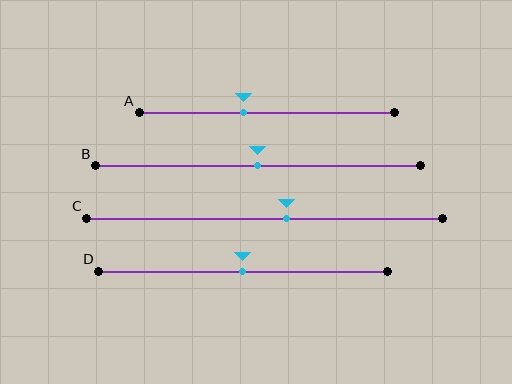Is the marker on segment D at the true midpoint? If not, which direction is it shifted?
Yes, the marker on segment D is at the true midpoint.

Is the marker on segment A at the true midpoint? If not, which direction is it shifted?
No, the marker on segment A is shifted to the left by about 9% of the segment length.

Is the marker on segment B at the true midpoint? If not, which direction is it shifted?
Yes, the marker on segment B is at the true midpoint.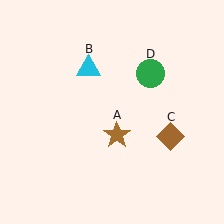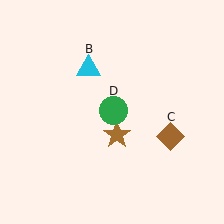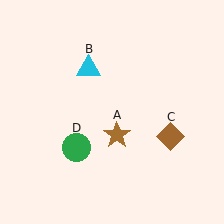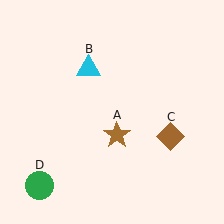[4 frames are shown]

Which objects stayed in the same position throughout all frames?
Brown star (object A) and cyan triangle (object B) and brown diamond (object C) remained stationary.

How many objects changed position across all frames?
1 object changed position: green circle (object D).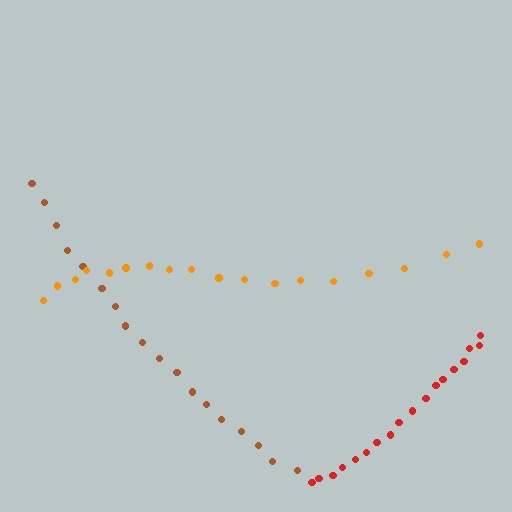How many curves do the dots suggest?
There are 3 distinct paths.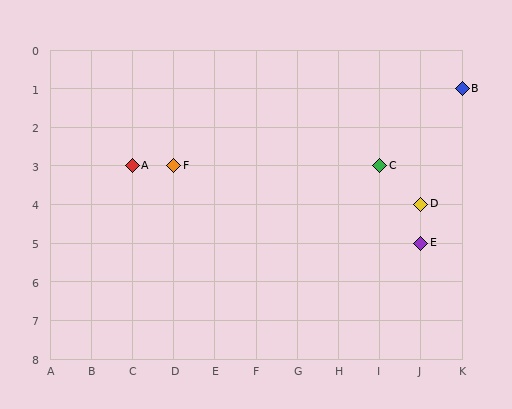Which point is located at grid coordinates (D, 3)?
Point F is at (D, 3).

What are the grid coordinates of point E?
Point E is at grid coordinates (J, 5).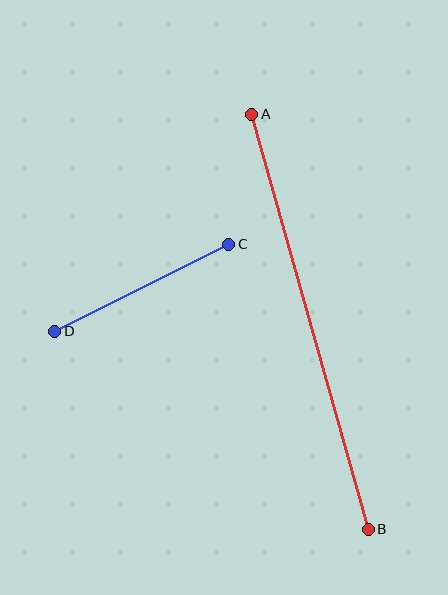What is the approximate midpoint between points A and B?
The midpoint is at approximately (310, 322) pixels.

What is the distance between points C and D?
The distance is approximately 194 pixels.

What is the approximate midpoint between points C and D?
The midpoint is at approximately (142, 288) pixels.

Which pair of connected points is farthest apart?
Points A and B are farthest apart.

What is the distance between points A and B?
The distance is approximately 431 pixels.